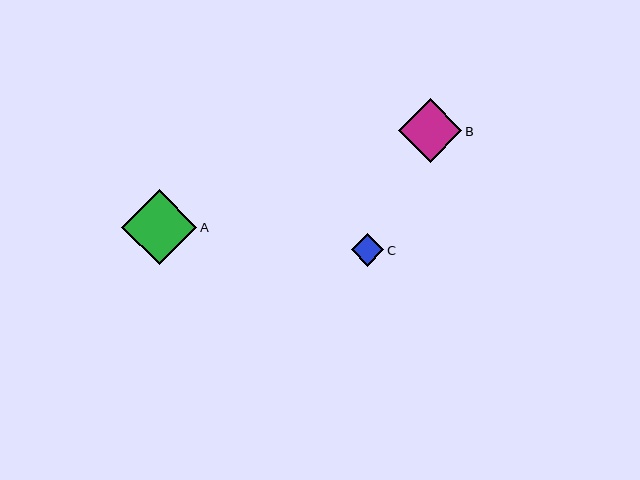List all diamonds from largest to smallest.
From largest to smallest: A, B, C.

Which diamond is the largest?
Diamond A is the largest with a size of approximately 75 pixels.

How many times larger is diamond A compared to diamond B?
Diamond A is approximately 1.2 times the size of diamond B.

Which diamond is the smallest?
Diamond C is the smallest with a size of approximately 33 pixels.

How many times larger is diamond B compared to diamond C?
Diamond B is approximately 1.9 times the size of diamond C.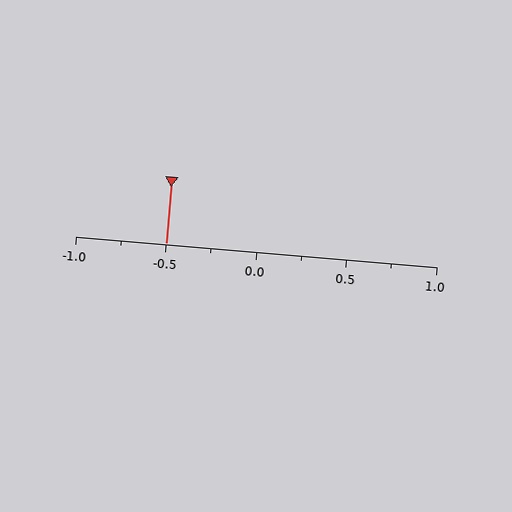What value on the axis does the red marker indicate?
The marker indicates approximately -0.5.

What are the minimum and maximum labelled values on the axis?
The axis runs from -1.0 to 1.0.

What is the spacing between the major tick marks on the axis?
The major ticks are spaced 0.5 apart.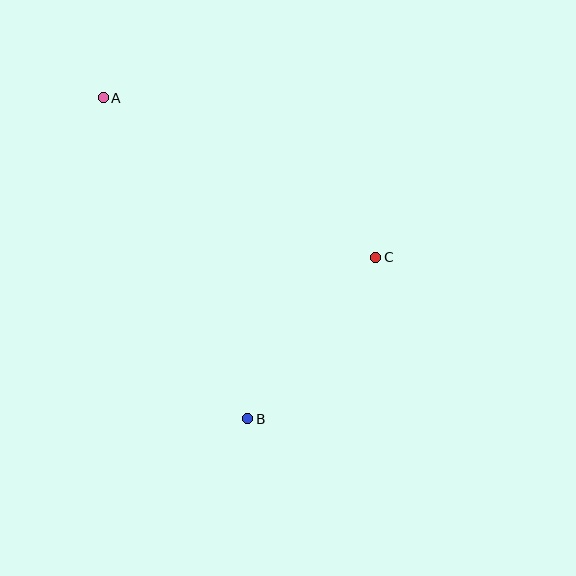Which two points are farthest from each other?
Points A and B are farthest from each other.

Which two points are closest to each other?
Points B and C are closest to each other.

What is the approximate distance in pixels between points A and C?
The distance between A and C is approximately 316 pixels.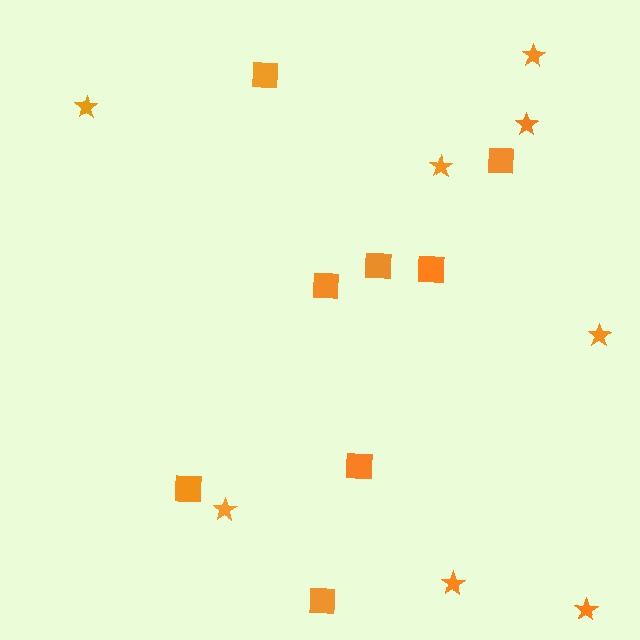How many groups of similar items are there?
There are 2 groups: one group of stars (8) and one group of squares (8).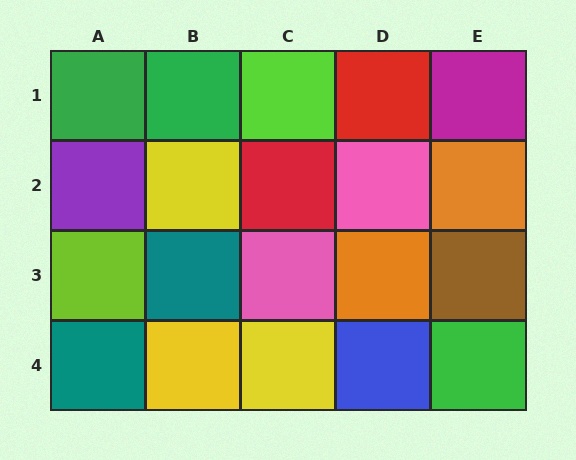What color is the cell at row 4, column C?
Yellow.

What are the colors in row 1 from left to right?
Green, green, lime, red, magenta.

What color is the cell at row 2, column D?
Pink.